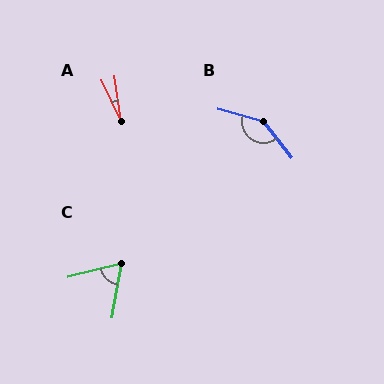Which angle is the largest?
B, at approximately 143 degrees.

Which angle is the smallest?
A, at approximately 17 degrees.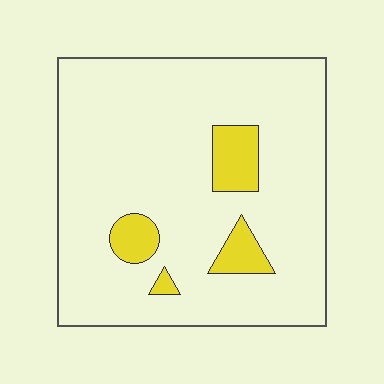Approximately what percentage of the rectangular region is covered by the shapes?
Approximately 10%.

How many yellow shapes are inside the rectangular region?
4.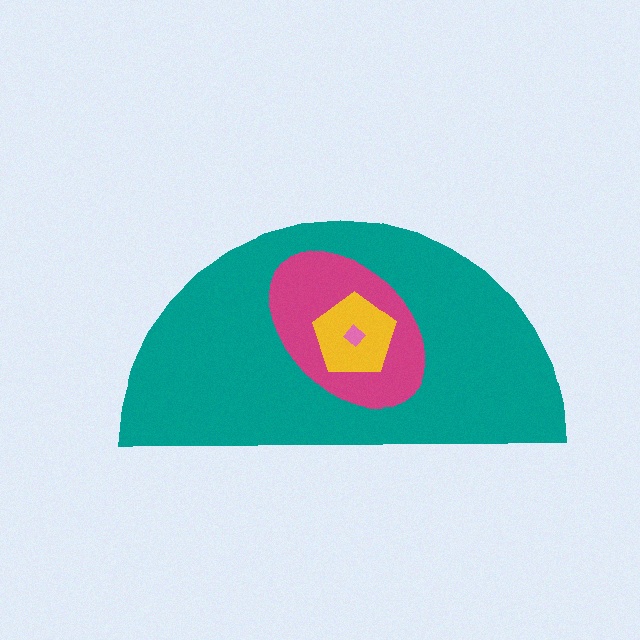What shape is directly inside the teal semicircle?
The magenta ellipse.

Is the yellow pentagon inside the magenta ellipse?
Yes.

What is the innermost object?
The pink diamond.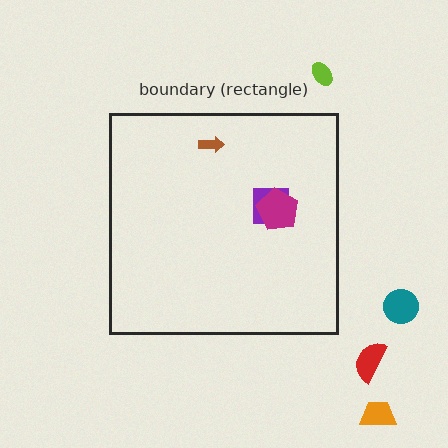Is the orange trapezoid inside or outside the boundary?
Outside.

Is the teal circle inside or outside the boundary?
Outside.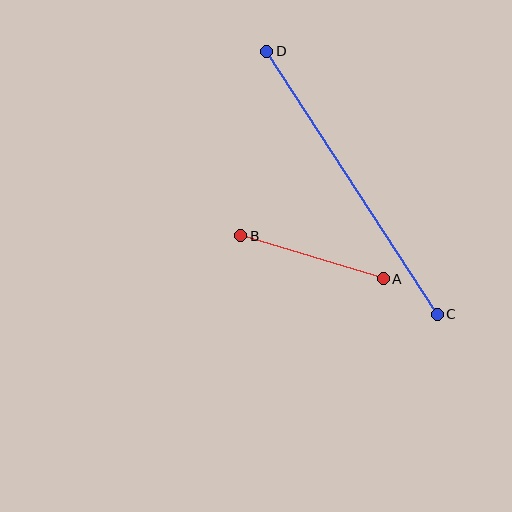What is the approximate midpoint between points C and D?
The midpoint is at approximately (352, 183) pixels.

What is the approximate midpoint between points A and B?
The midpoint is at approximately (312, 257) pixels.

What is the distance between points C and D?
The distance is approximately 313 pixels.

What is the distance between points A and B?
The distance is approximately 149 pixels.